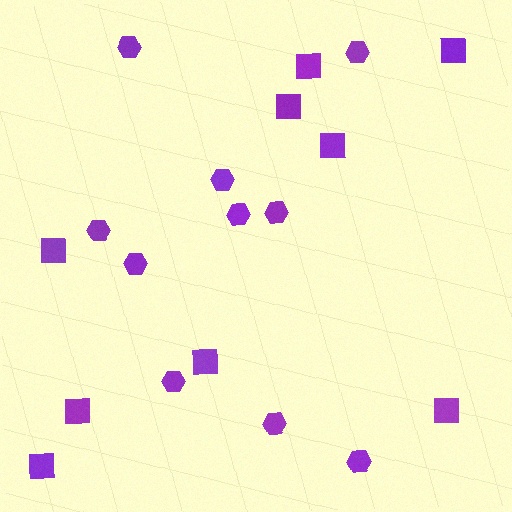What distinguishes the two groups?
There are 2 groups: one group of squares (9) and one group of hexagons (10).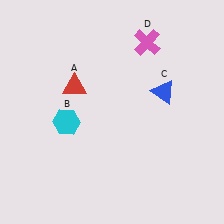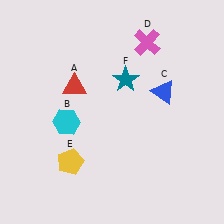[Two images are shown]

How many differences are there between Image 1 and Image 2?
There are 2 differences between the two images.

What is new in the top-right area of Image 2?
A teal star (F) was added in the top-right area of Image 2.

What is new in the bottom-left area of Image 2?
A yellow pentagon (E) was added in the bottom-left area of Image 2.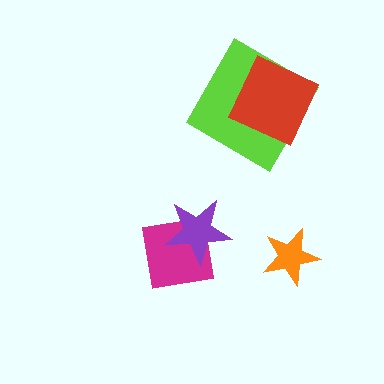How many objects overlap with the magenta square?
1 object overlaps with the magenta square.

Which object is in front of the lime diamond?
The red square is in front of the lime diamond.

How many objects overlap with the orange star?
0 objects overlap with the orange star.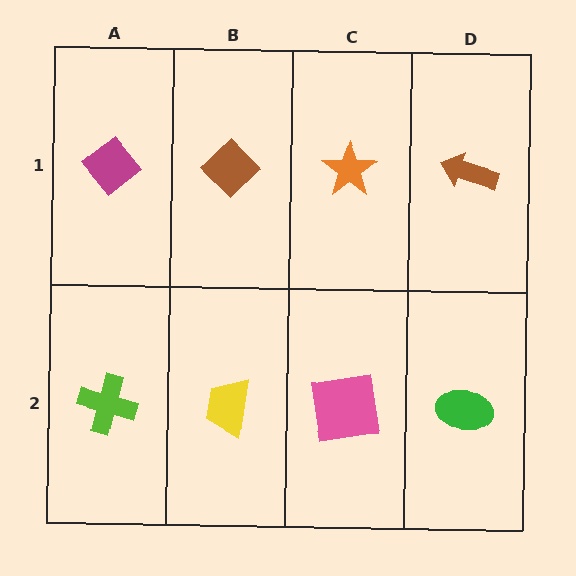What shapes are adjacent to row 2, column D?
A brown arrow (row 1, column D), a pink square (row 2, column C).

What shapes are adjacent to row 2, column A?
A magenta diamond (row 1, column A), a yellow trapezoid (row 2, column B).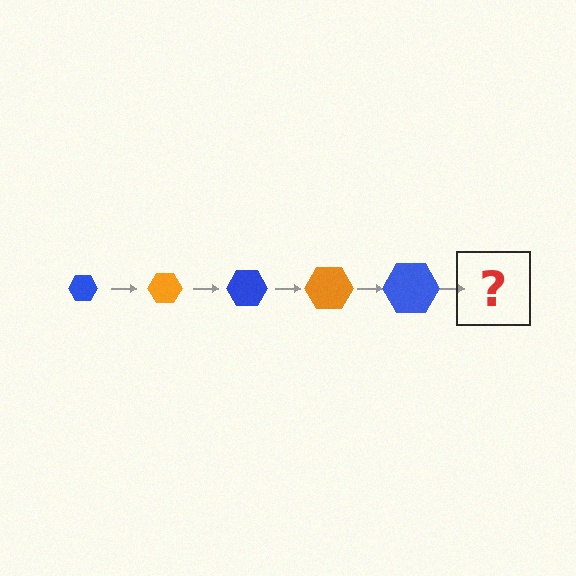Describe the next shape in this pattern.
It should be an orange hexagon, larger than the previous one.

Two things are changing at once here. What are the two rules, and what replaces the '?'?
The two rules are that the hexagon grows larger each step and the color cycles through blue and orange. The '?' should be an orange hexagon, larger than the previous one.